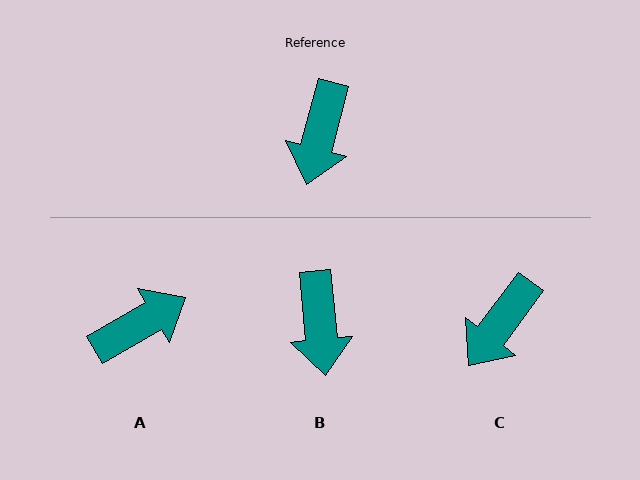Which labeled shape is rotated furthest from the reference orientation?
A, about 135 degrees away.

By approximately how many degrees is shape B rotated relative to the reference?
Approximately 21 degrees counter-clockwise.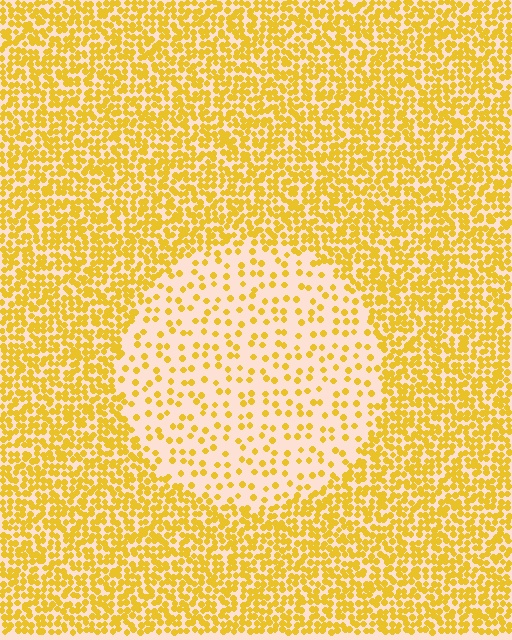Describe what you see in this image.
The image contains small yellow elements arranged at two different densities. A circle-shaped region is visible where the elements are less densely packed than the surrounding area.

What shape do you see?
I see a circle.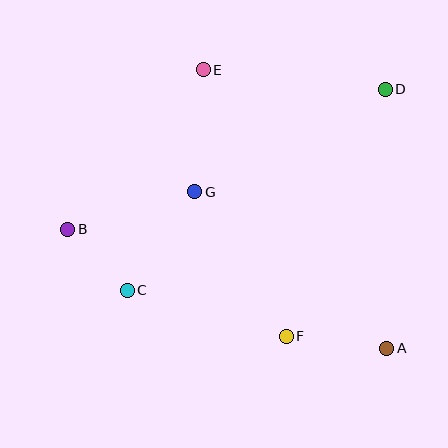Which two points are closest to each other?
Points B and C are closest to each other.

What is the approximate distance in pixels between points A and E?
The distance between A and E is approximately 334 pixels.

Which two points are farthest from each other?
Points B and D are farthest from each other.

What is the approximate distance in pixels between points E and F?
The distance between E and F is approximately 279 pixels.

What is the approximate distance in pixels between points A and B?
The distance between A and B is approximately 341 pixels.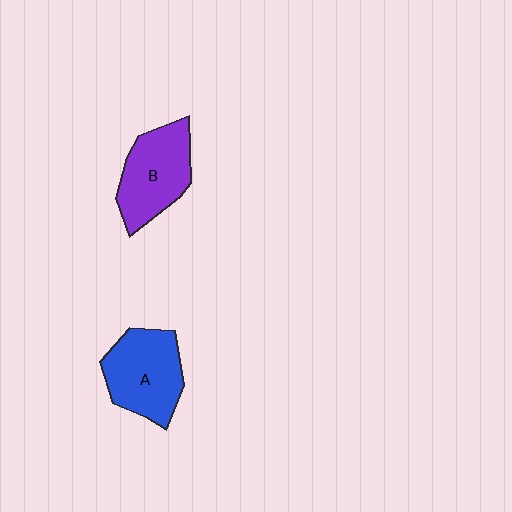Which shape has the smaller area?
Shape B (purple).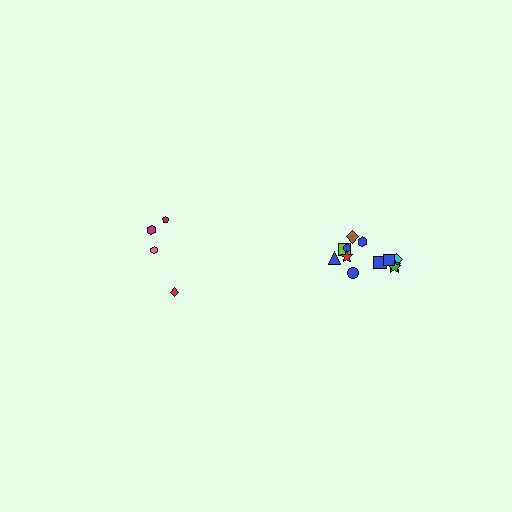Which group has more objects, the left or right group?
The right group.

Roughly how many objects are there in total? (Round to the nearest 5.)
Roughly 15 objects in total.